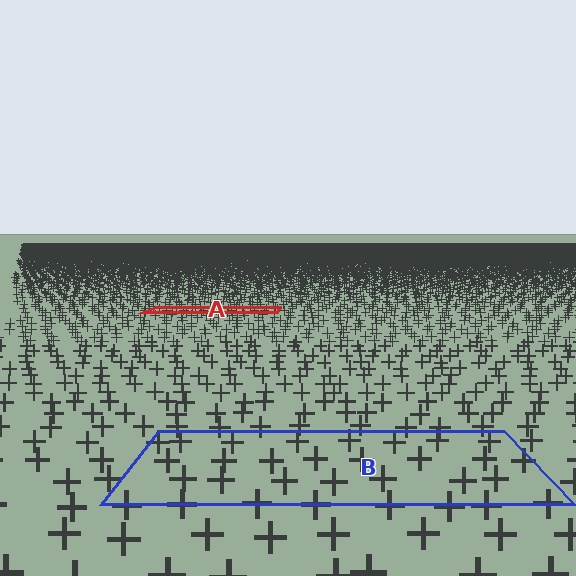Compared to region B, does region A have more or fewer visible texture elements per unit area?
Region A has more texture elements per unit area — they are packed more densely because it is farther away.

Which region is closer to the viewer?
Region B is closer. The texture elements there are larger and more spread out.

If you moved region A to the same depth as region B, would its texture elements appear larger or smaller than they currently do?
They would appear larger. At a closer depth, the same texture elements are projected at a bigger on-screen size.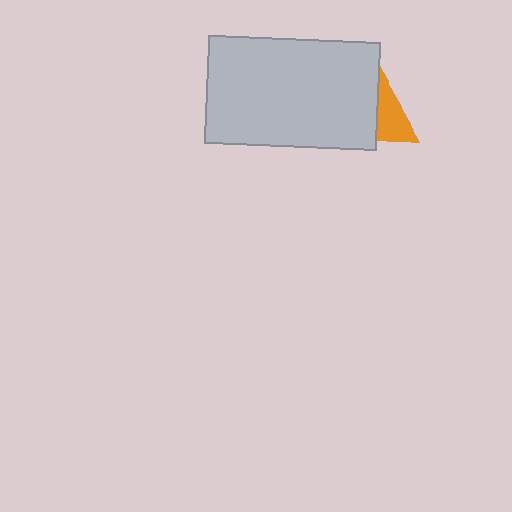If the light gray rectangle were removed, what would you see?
You would see the complete orange triangle.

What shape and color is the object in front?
The object in front is a light gray rectangle.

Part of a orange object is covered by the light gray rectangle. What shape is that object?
It is a triangle.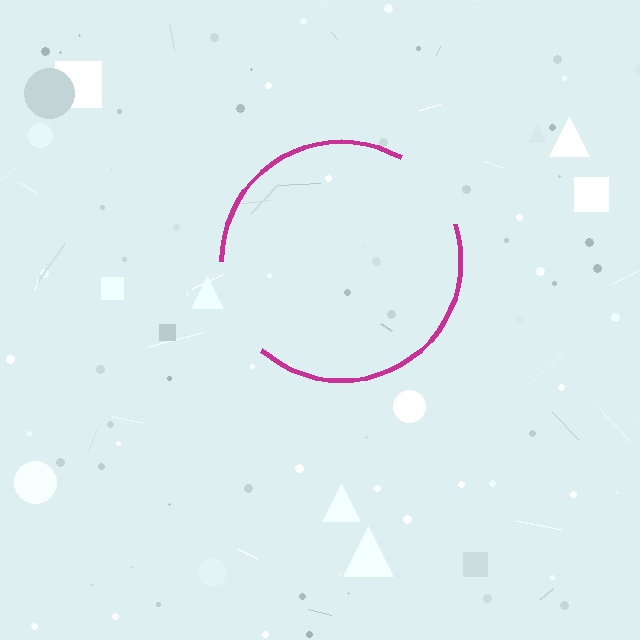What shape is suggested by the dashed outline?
The dashed outline suggests a circle.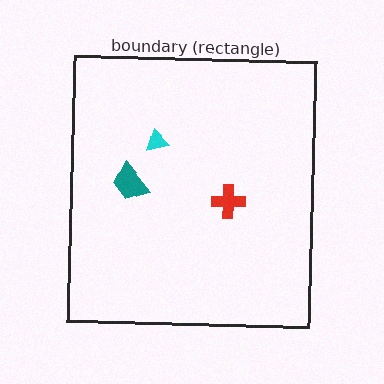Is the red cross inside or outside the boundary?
Inside.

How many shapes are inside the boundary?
3 inside, 0 outside.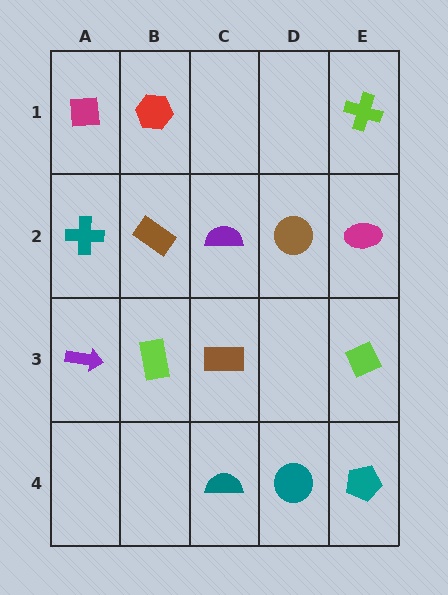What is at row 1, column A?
A magenta square.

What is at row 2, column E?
A magenta ellipse.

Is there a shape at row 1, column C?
No, that cell is empty.